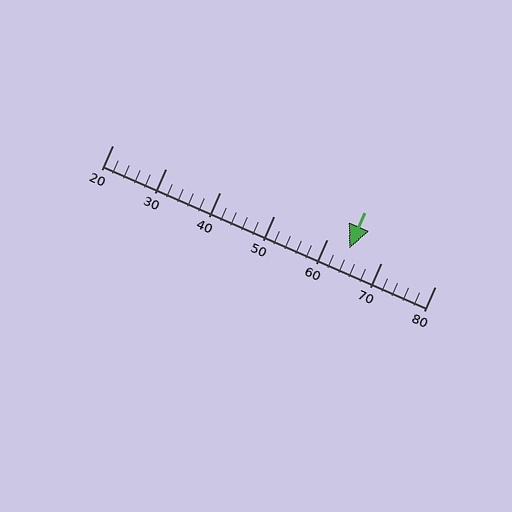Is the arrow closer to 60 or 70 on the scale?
The arrow is closer to 60.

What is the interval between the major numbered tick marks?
The major tick marks are spaced 10 units apart.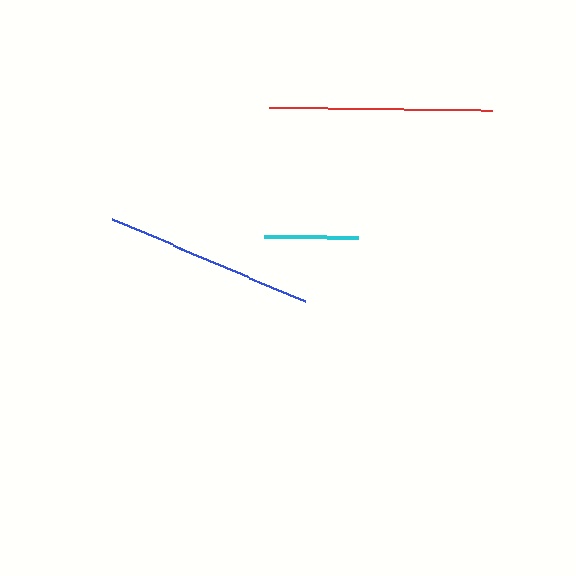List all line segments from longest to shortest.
From longest to shortest: red, blue, cyan.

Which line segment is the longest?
The red line is the longest at approximately 223 pixels.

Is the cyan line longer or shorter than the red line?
The red line is longer than the cyan line.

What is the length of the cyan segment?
The cyan segment is approximately 95 pixels long.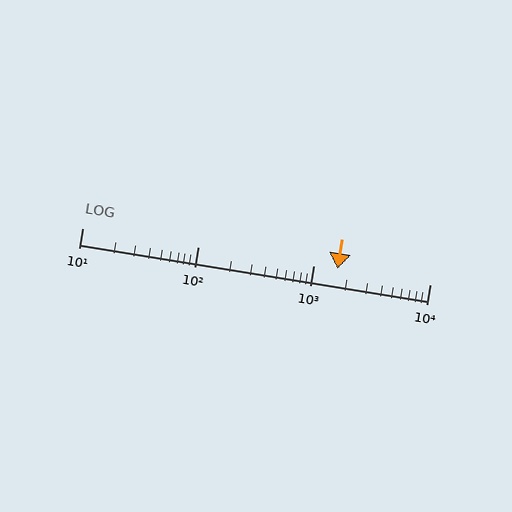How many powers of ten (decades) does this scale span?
The scale spans 3 decades, from 10 to 10000.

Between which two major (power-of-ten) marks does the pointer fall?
The pointer is between 1000 and 10000.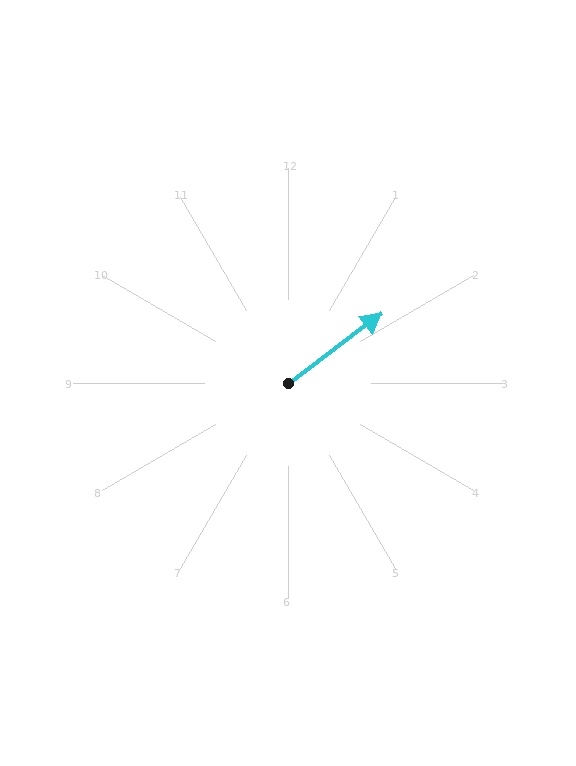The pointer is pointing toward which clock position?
Roughly 2 o'clock.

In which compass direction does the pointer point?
Northeast.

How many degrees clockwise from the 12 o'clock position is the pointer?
Approximately 53 degrees.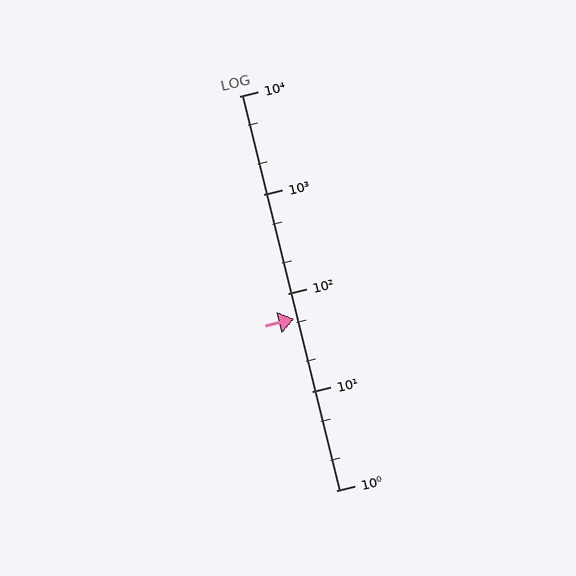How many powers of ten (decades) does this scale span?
The scale spans 4 decades, from 1 to 10000.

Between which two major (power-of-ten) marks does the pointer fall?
The pointer is between 10 and 100.